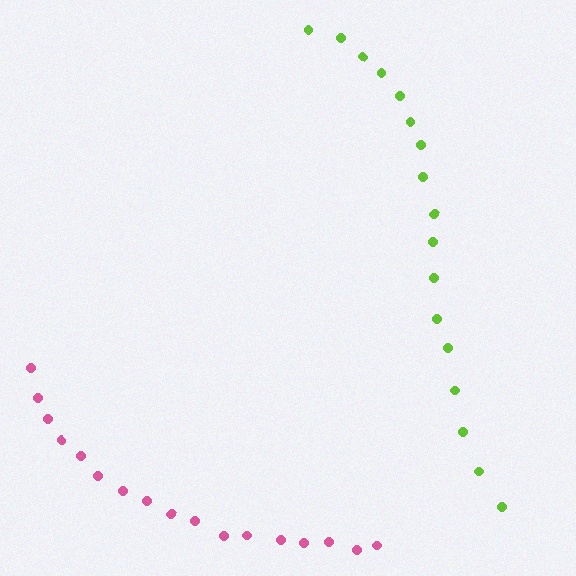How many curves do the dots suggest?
There are 2 distinct paths.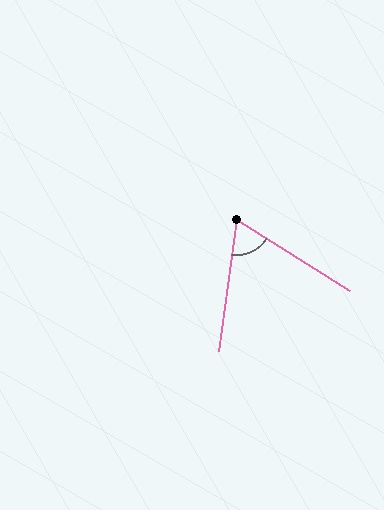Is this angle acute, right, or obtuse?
It is acute.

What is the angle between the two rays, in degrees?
Approximately 66 degrees.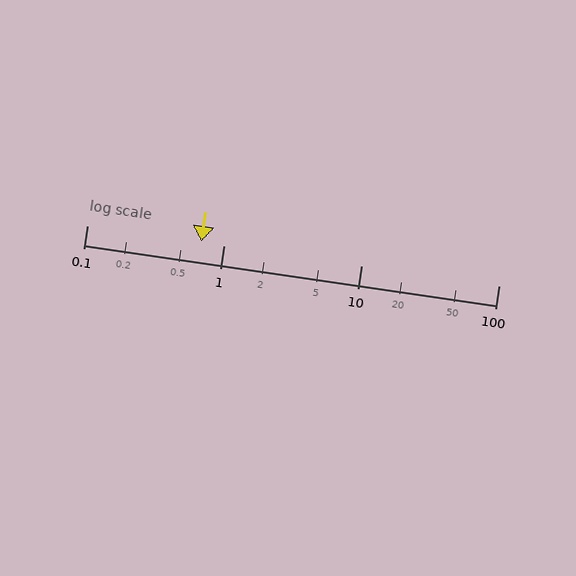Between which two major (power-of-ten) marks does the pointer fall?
The pointer is between 0.1 and 1.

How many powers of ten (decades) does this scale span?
The scale spans 3 decades, from 0.1 to 100.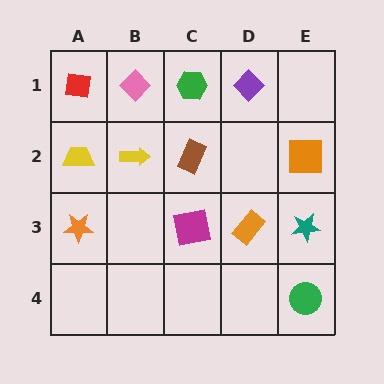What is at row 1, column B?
A pink diamond.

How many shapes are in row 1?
4 shapes.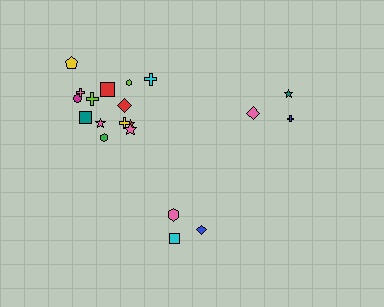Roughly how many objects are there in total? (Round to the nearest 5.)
Roughly 20 objects in total.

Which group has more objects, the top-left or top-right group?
The top-left group.